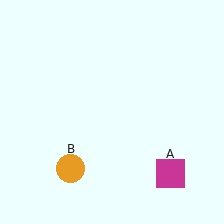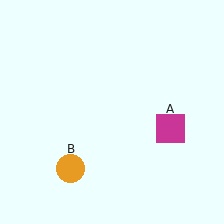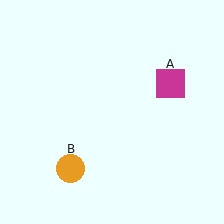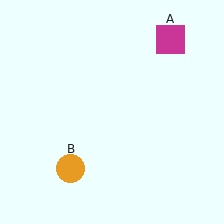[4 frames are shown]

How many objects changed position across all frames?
1 object changed position: magenta square (object A).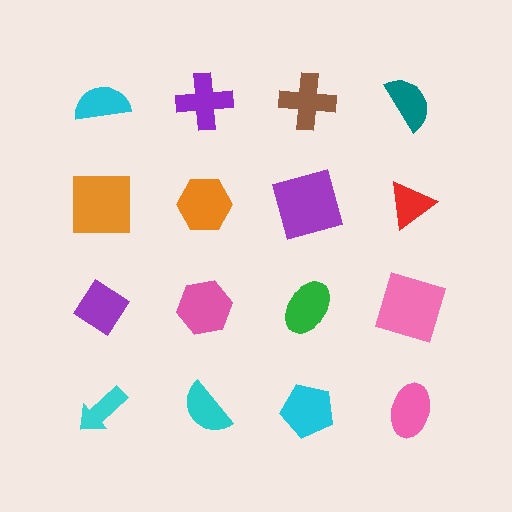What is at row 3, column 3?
A green ellipse.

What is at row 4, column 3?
A cyan pentagon.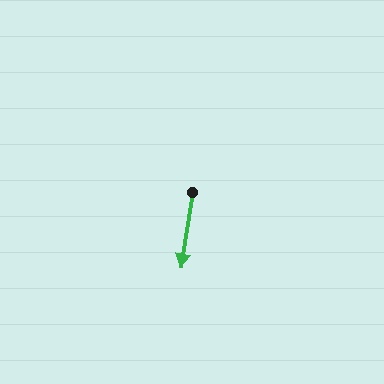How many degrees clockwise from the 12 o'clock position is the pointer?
Approximately 188 degrees.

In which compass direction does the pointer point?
South.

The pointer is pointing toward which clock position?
Roughly 6 o'clock.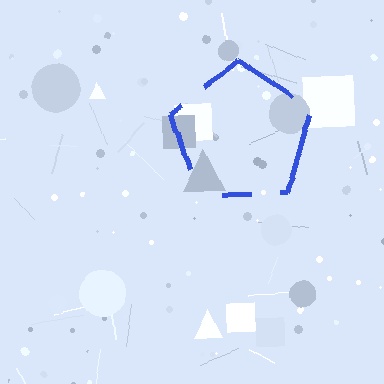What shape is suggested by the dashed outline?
The dashed outline suggests a pentagon.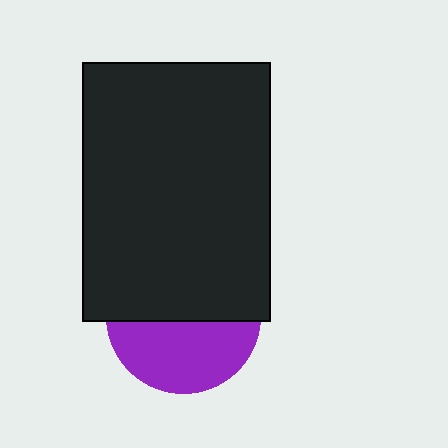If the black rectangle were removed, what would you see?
You would see the complete purple circle.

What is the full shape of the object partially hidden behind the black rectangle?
The partially hidden object is a purple circle.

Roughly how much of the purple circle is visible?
About half of it is visible (roughly 45%).